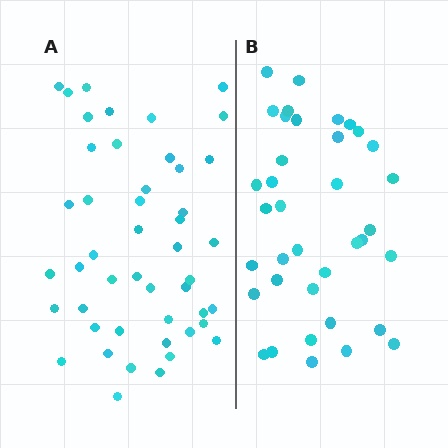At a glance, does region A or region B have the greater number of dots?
Region A (the left region) has more dots.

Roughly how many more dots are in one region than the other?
Region A has roughly 10 or so more dots than region B.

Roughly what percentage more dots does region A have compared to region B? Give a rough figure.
About 25% more.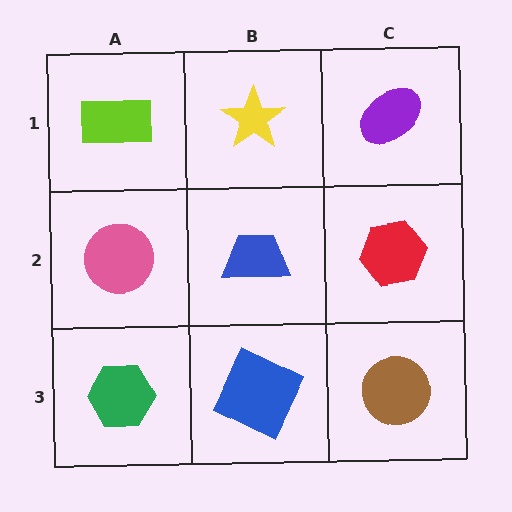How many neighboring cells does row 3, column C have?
2.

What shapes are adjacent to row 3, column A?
A pink circle (row 2, column A), a blue square (row 3, column B).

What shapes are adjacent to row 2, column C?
A purple ellipse (row 1, column C), a brown circle (row 3, column C), a blue trapezoid (row 2, column B).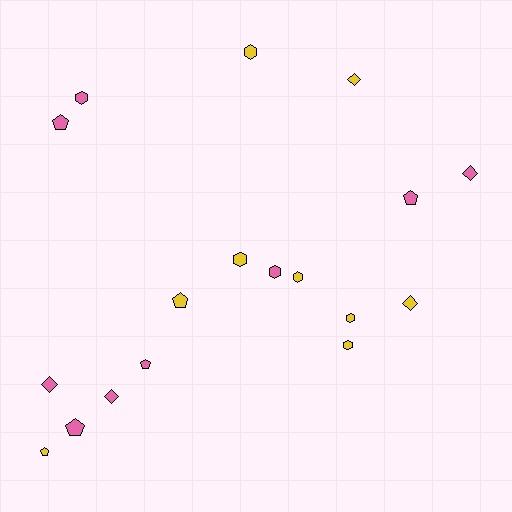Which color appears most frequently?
Yellow, with 9 objects.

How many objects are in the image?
There are 18 objects.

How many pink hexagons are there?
There are 2 pink hexagons.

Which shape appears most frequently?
Hexagon, with 7 objects.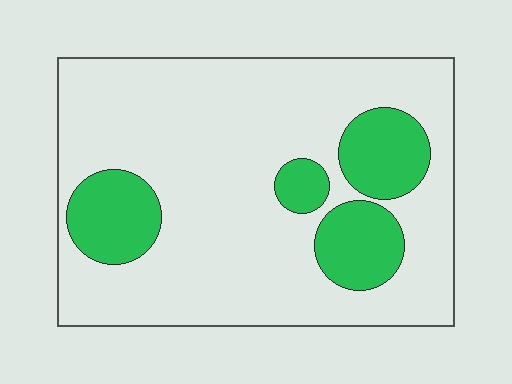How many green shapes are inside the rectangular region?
4.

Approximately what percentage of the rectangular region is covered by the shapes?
Approximately 20%.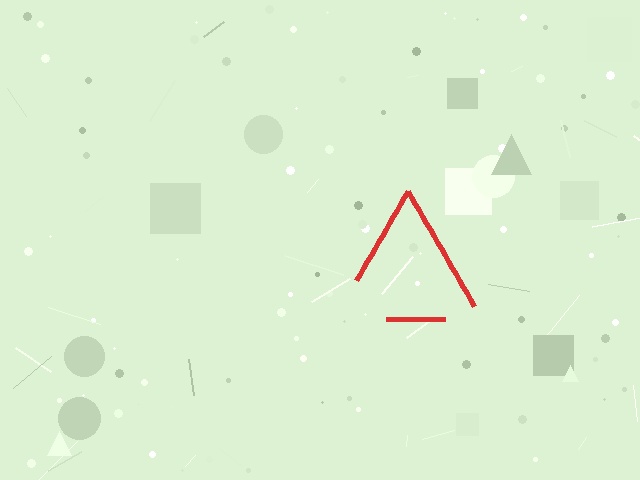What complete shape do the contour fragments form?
The contour fragments form a triangle.